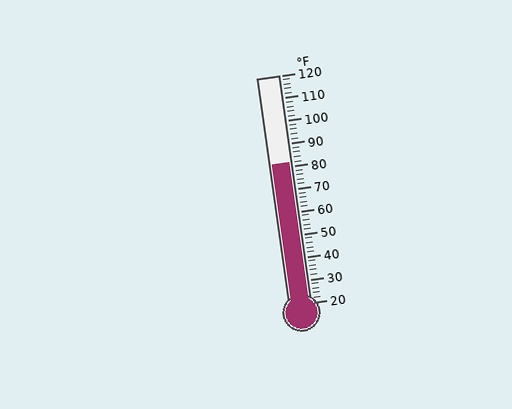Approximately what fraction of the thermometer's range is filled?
The thermometer is filled to approximately 60% of its range.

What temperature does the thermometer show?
The thermometer shows approximately 82°F.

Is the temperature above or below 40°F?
The temperature is above 40°F.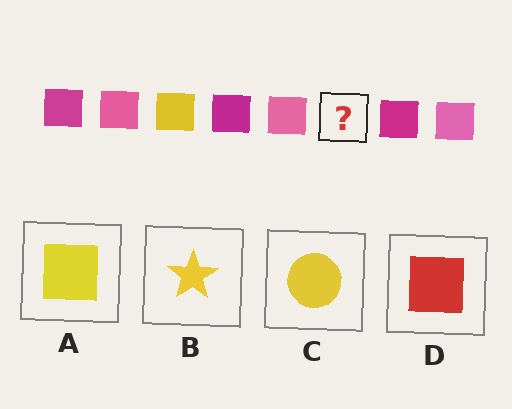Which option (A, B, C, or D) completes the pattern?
A.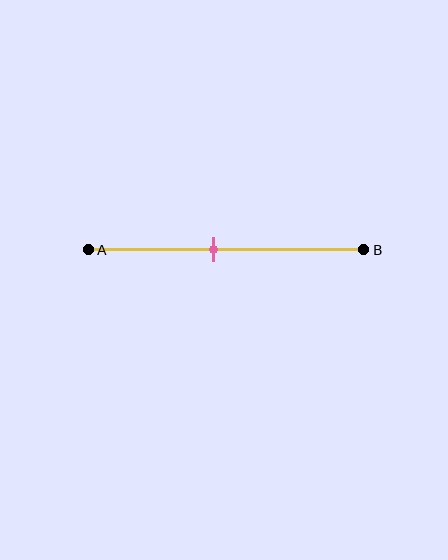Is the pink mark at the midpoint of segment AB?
No, the mark is at about 45% from A, not at the 50% midpoint.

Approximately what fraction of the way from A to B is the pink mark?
The pink mark is approximately 45% of the way from A to B.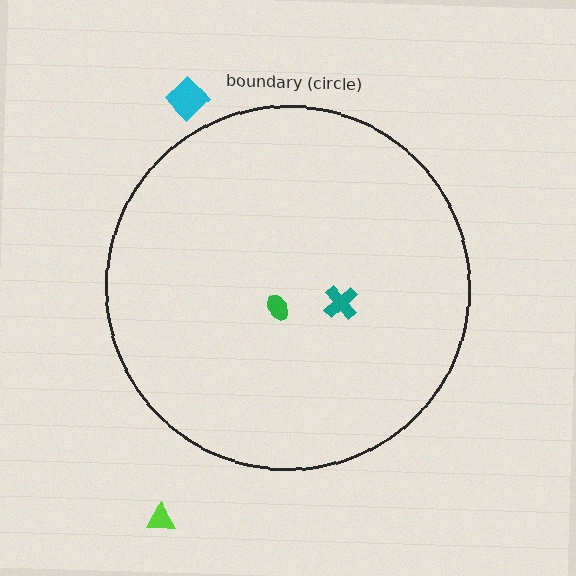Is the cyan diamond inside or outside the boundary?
Outside.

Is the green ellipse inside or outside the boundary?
Inside.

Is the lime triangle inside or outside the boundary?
Outside.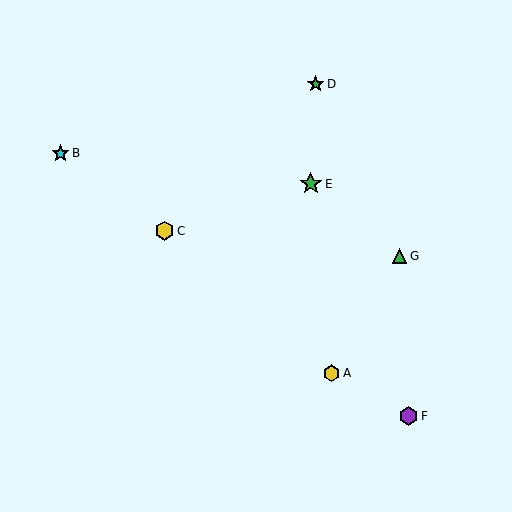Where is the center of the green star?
The center of the green star is at (316, 84).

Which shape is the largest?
The green star (labeled E) is the largest.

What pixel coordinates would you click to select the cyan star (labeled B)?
Click at (61, 153) to select the cyan star B.